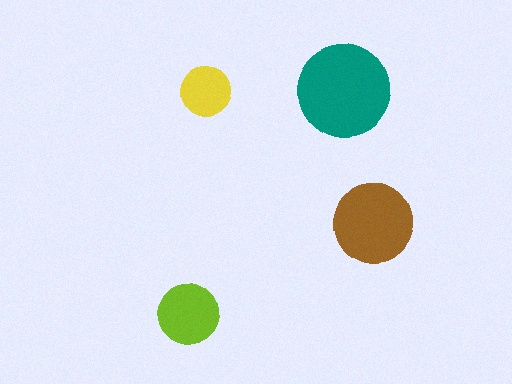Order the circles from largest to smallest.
the teal one, the brown one, the lime one, the yellow one.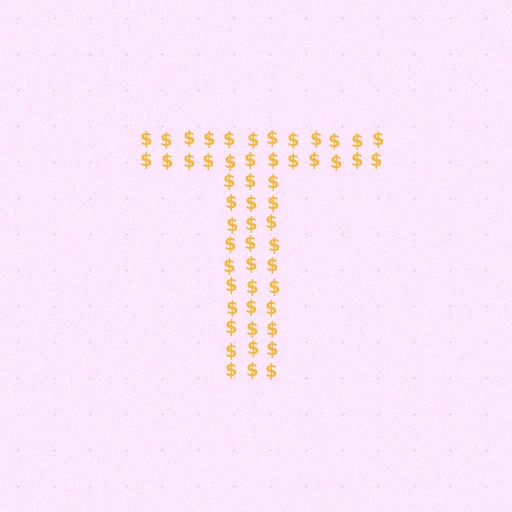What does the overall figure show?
The overall figure shows the letter T.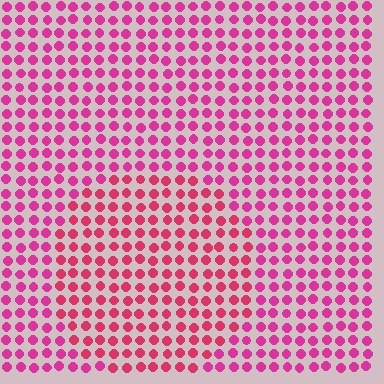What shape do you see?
I see a circle.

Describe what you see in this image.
The image is filled with small magenta elements in a uniform arrangement. A circle-shaped region is visible where the elements are tinted to a slightly different hue, forming a subtle color boundary.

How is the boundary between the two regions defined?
The boundary is defined purely by a slight shift in hue (about 20 degrees). Spacing, size, and orientation are identical on both sides.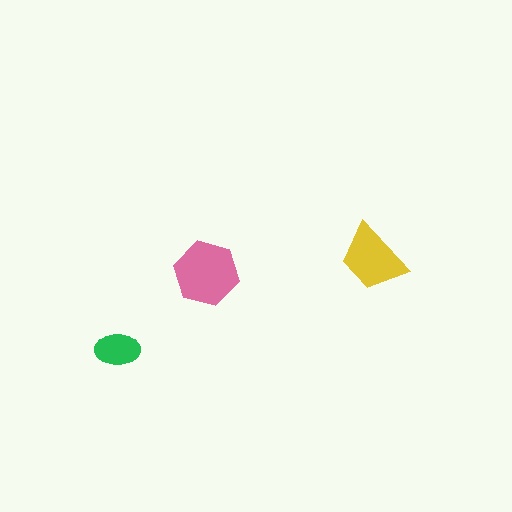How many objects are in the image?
There are 3 objects in the image.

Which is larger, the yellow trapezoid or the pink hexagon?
The pink hexagon.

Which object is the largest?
The pink hexagon.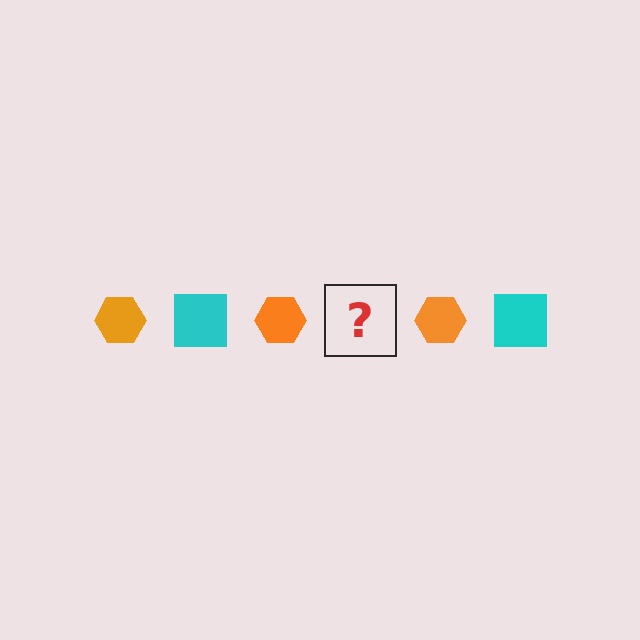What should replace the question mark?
The question mark should be replaced with a cyan square.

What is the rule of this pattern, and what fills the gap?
The rule is that the pattern alternates between orange hexagon and cyan square. The gap should be filled with a cyan square.